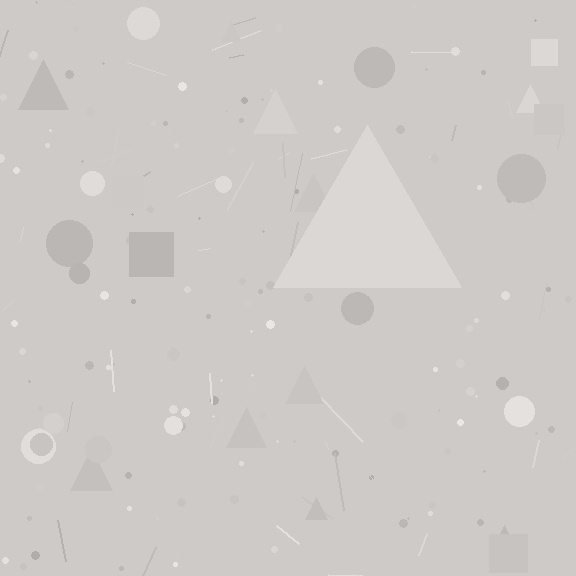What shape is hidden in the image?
A triangle is hidden in the image.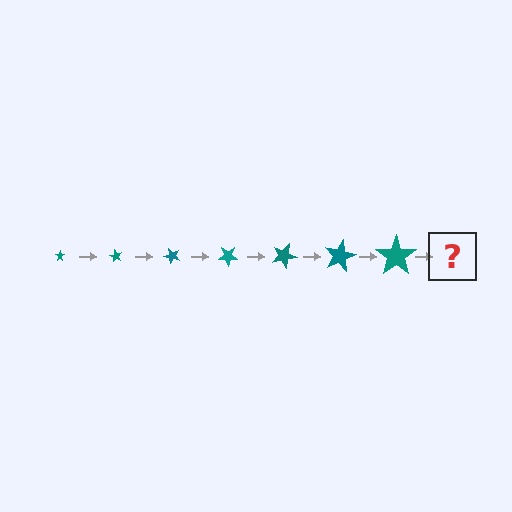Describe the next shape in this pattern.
It should be a star, larger than the previous one and rotated 420 degrees from the start.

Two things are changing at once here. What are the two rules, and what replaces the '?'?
The two rules are that the star grows larger each step and it rotates 60 degrees each step. The '?' should be a star, larger than the previous one and rotated 420 degrees from the start.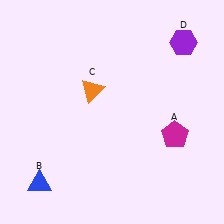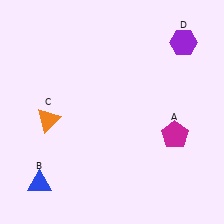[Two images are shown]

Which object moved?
The orange triangle (C) moved left.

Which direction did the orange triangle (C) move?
The orange triangle (C) moved left.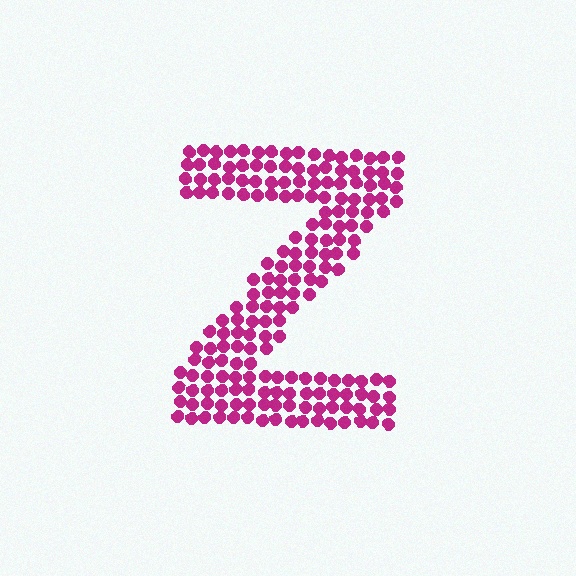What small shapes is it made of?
It is made of small circles.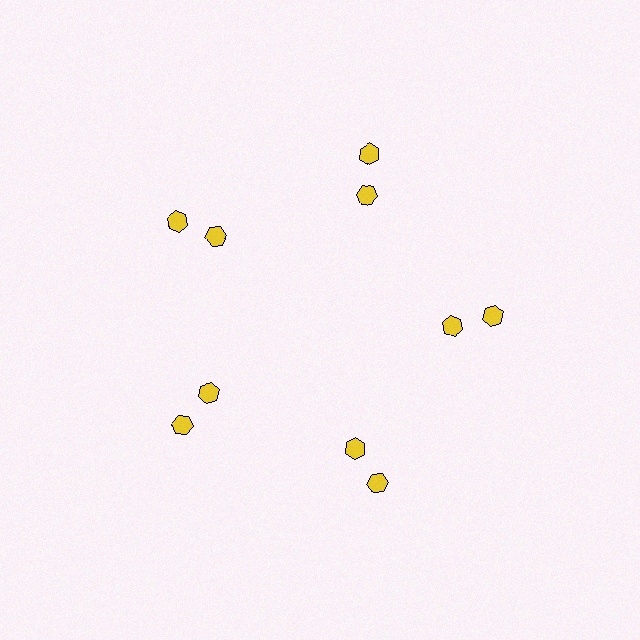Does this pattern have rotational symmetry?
Yes, this pattern has 5-fold rotational symmetry. It looks the same after rotating 72 degrees around the center.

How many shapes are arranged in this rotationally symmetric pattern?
There are 10 shapes, arranged in 5 groups of 2.